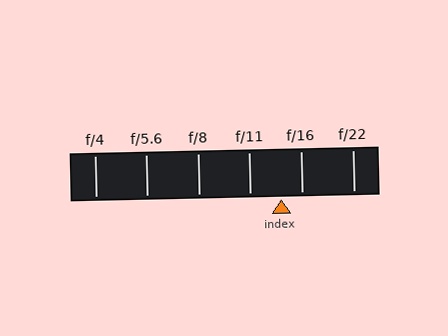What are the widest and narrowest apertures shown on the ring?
The widest aperture shown is f/4 and the narrowest is f/22.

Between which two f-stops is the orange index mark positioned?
The index mark is between f/11 and f/16.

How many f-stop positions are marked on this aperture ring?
There are 6 f-stop positions marked.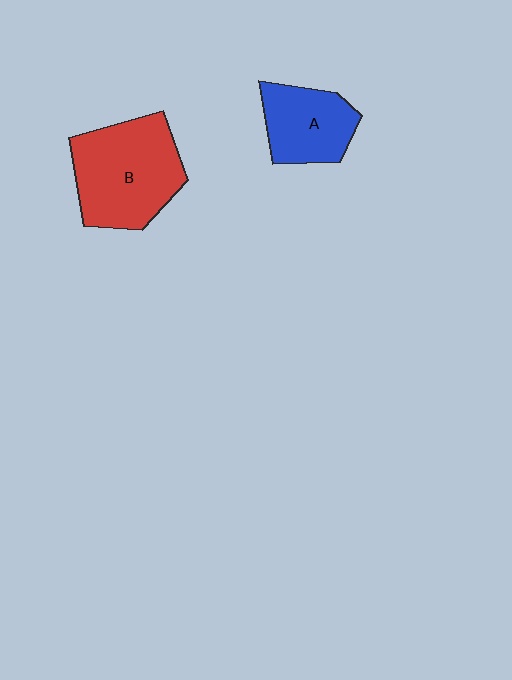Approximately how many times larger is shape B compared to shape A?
Approximately 1.6 times.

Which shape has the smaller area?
Shape A (blue).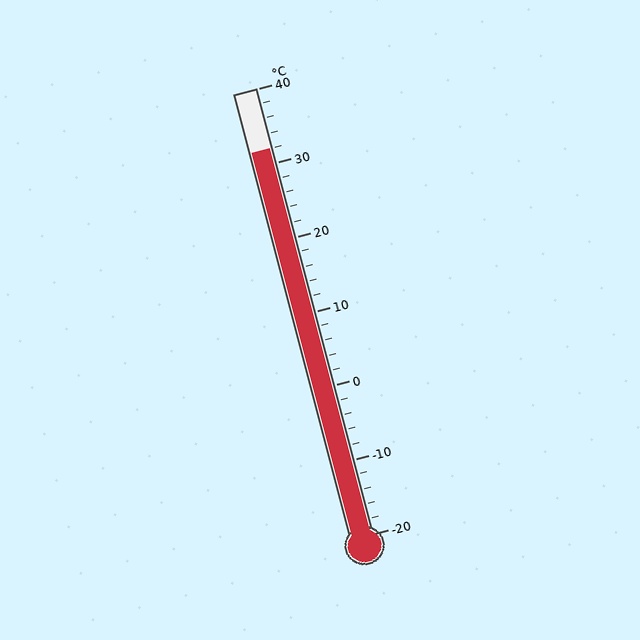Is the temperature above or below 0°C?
The temperature is above 0°C.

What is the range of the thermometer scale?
The thermometer scale ranges from -20°C to 40°C.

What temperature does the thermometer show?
The thermometer shows approximately 32°C.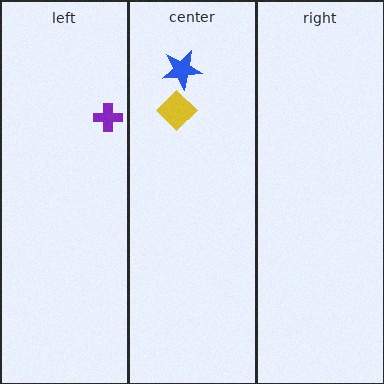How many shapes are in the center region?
2.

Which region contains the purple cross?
The left region.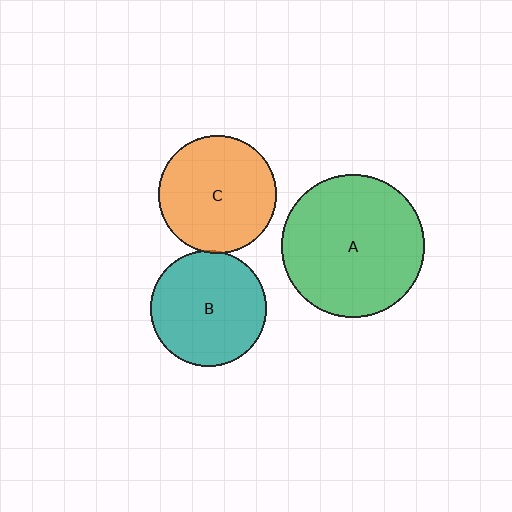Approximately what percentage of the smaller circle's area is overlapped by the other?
Approximately 5%.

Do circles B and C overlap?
Yes.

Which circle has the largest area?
Circle A (green).